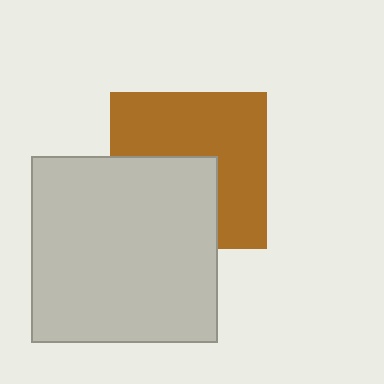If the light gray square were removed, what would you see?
You would see the complete brown square.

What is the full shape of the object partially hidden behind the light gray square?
The partially hidden object is a brown square.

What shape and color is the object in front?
The object in front is a light gray square.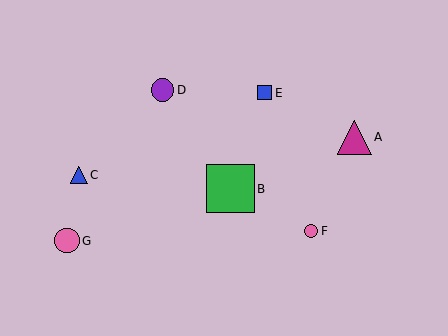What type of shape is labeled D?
Shape D is a purple circle.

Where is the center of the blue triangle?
The center of the blue triangle is at (79, 175).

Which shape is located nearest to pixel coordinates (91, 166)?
The blue triangle (labeled C) at (79, 175) is nearest to that location.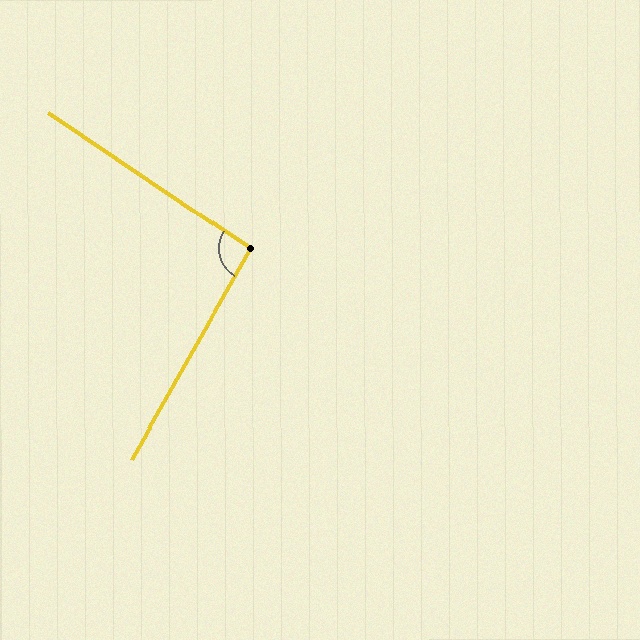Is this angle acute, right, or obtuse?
It is approximately a right angle.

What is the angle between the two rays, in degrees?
Approximately 94 degrees.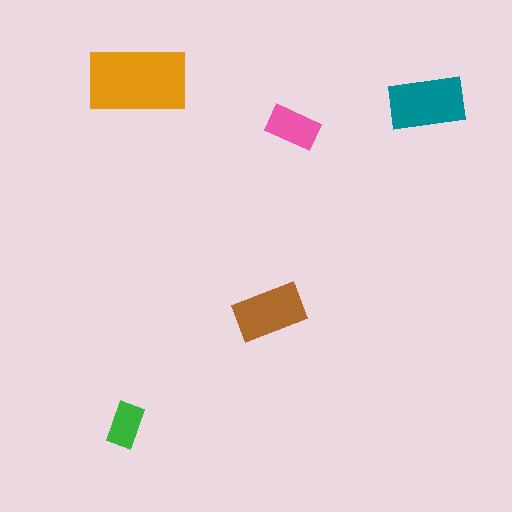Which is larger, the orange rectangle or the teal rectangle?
The orange one.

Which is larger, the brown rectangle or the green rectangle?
The brown one.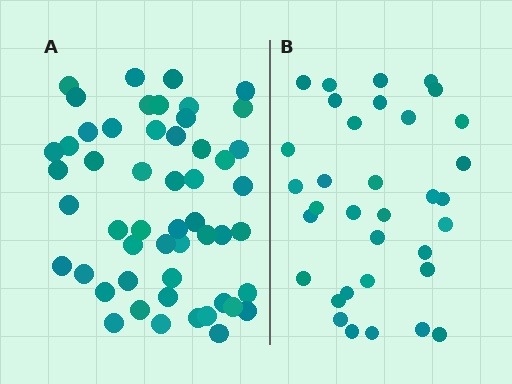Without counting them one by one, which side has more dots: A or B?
Region A (the left region) has more dots.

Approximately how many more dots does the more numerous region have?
Region A has approximately 20 more dots than region B.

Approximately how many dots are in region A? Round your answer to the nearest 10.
About 50 dots. (The exact count is 52, which rounds to 50.)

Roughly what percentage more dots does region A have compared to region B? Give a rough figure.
About 55% more.